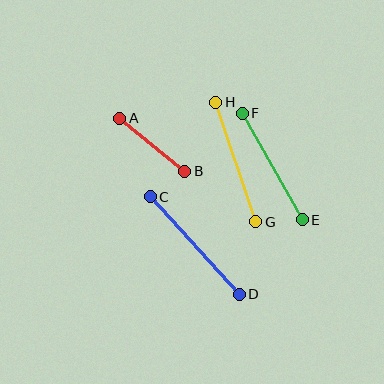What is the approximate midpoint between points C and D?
The midpoint is at approximately (195, 245) pixels.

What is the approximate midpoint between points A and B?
The midpoint is at approximately (152, 145) pixels.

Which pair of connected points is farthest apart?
Points C and D are farthest apart.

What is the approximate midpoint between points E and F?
The midpoint is at approximately (272, 167) pixels.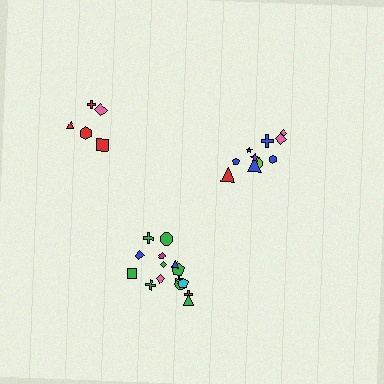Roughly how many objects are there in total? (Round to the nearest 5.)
Roughly 30 objects in total.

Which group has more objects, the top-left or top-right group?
The top-right group.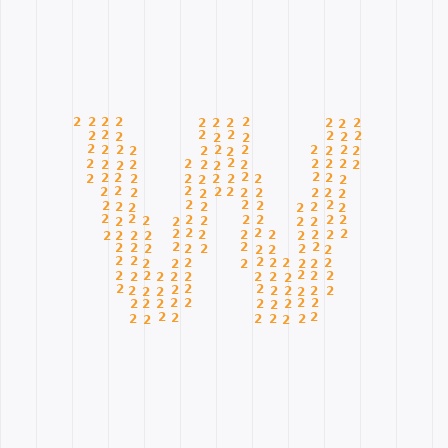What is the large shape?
The large shape is the letter W.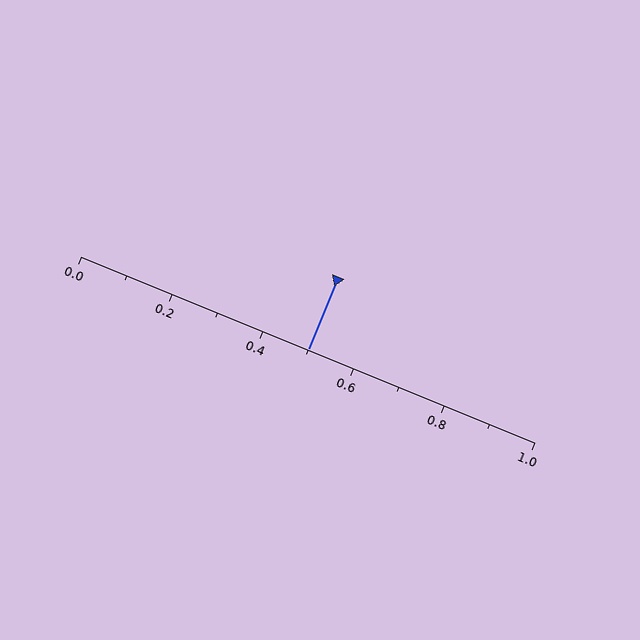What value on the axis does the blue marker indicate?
The marker indicates approximately 0.5.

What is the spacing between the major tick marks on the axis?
The major ticks are spaced 0.2 apart.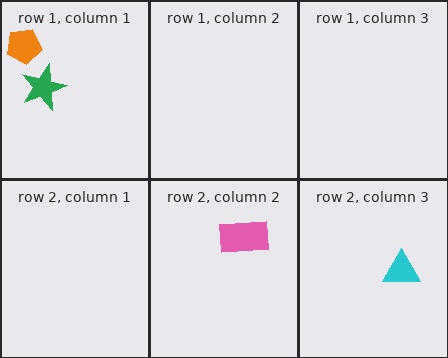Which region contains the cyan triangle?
The row 2, column 3 region.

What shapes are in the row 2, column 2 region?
The pink rectangle.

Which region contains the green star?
The row 1, column 1 region.